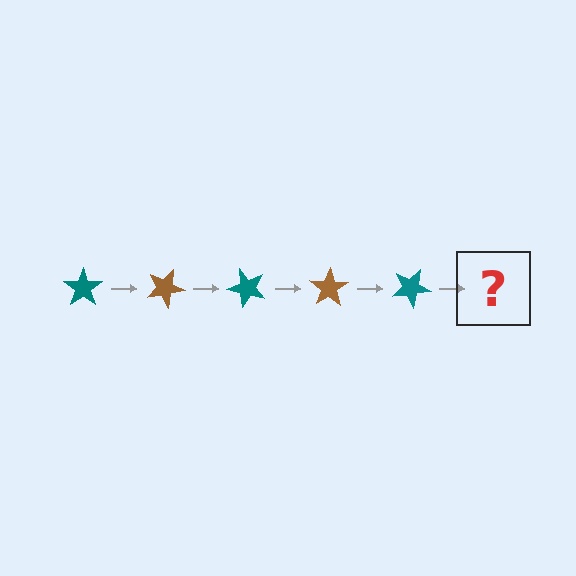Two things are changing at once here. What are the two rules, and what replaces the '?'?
The two rules are that it rotates 25 degrees each step and the color cycles through teal and brown. The '?' should be a brown star, rotated 125 degrees from the start.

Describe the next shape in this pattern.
It should be a brown star, rotated 125 degrees from the start.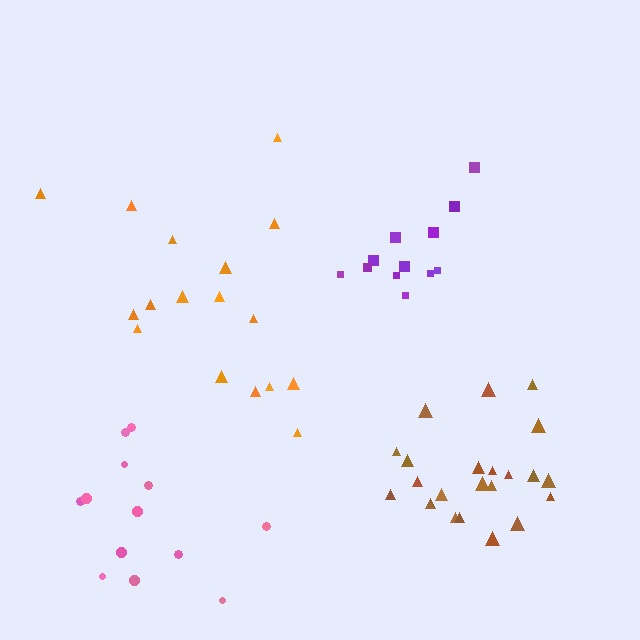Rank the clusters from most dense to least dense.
brown, orange, purple, pink.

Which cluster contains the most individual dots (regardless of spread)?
Brown (23).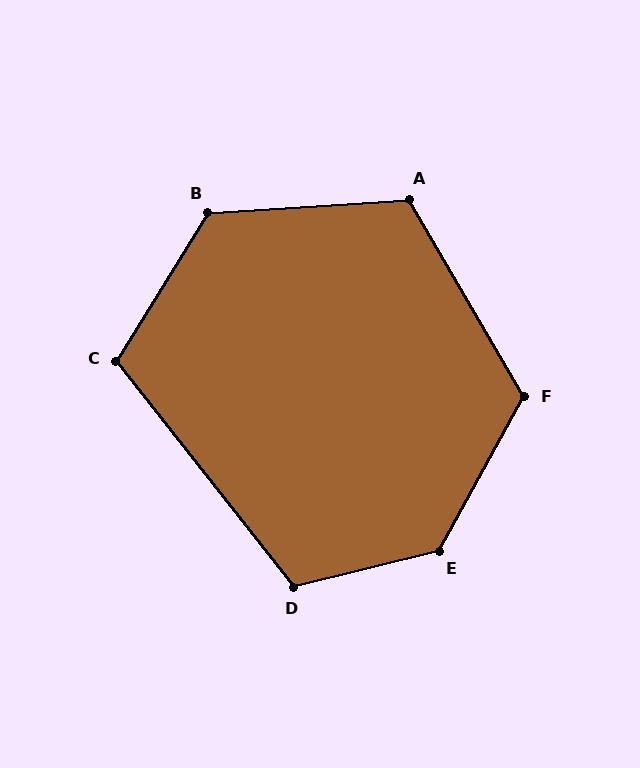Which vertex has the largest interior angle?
E, at approximately 133 degrees.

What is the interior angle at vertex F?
Approximately 121 degrees (obtuse).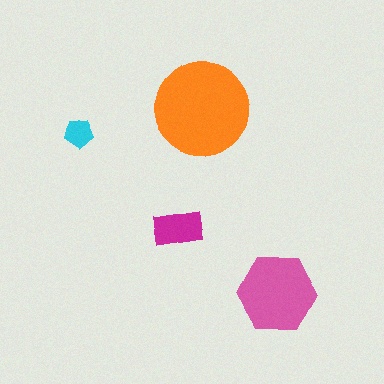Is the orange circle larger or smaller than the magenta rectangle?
Larger.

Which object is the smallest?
The cyan pentagon.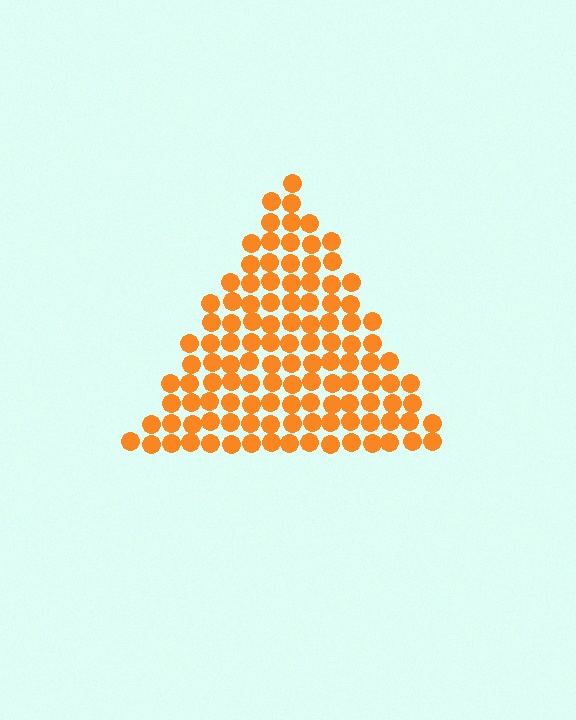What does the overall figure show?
The overall figure shows a triangle.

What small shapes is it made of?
It is made of small circles.